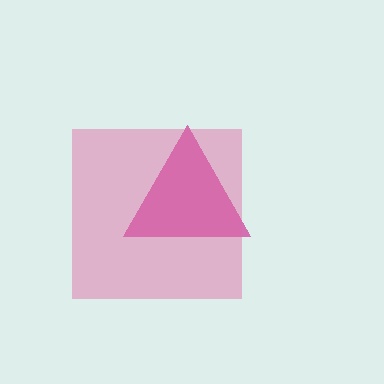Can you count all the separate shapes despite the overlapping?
Yes, there are 2 separate shapes.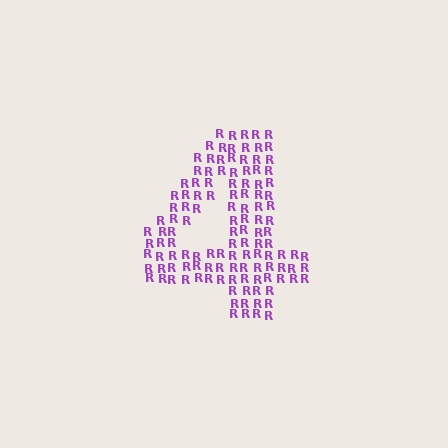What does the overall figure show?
The overall figure shows the digit 4.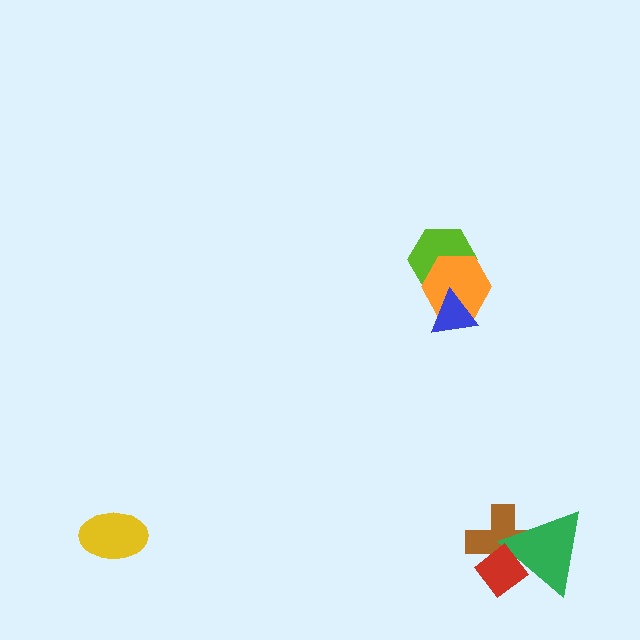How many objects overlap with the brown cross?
2 objects overlap with the brown cross.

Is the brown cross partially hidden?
Yes, it is partially covered by another shape.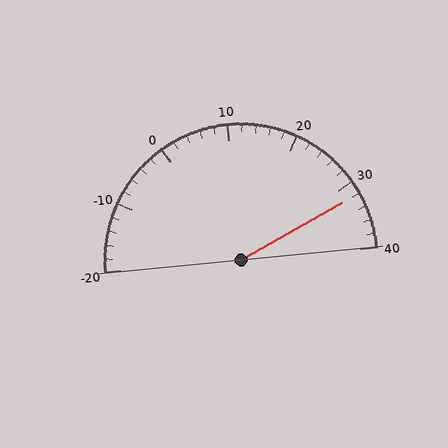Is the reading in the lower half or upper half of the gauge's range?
The reading is in the upper half of the range (-20 to 40).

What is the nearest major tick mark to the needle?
The nearest major tick mark is 30.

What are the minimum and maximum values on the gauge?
The gauge ranges from -20 to 40.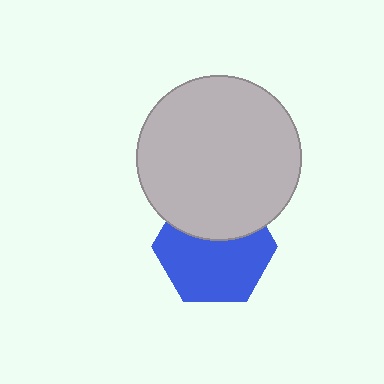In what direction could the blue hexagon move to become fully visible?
The blue hexagon could move down. That would shift it out from behind the light gray circle entirely.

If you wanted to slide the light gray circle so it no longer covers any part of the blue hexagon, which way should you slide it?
Slide it up — that is the most direct way to separate the two shapes.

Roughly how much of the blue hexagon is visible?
About half of it is visible (roughly 64%).